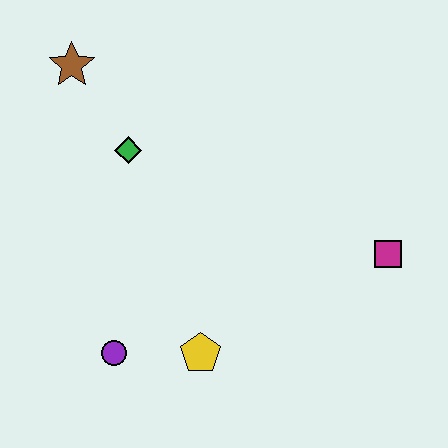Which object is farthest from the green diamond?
The magenta square is farthest from the green diamond.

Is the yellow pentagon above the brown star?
No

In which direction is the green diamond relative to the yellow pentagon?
The green diamond is above the yellow pentagon.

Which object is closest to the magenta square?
The yellow pentagon is closest to the magenta square.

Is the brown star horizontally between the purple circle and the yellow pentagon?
No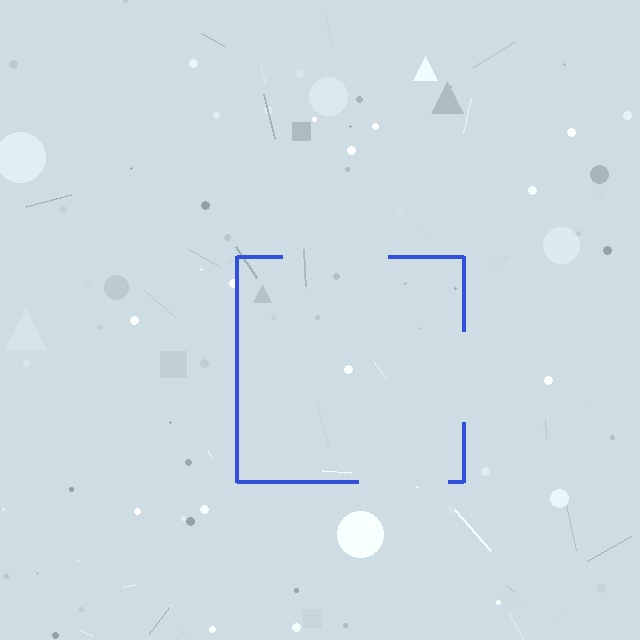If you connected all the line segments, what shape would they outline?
They would outline a square.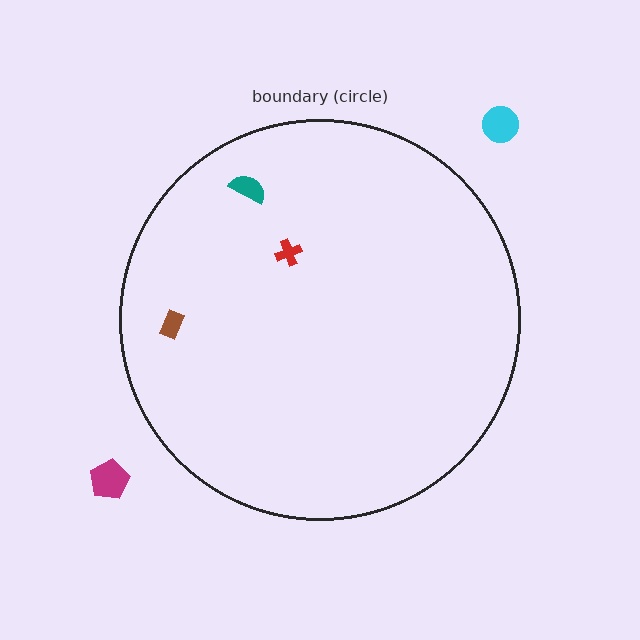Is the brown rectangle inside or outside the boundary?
Inside.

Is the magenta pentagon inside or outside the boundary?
Outside.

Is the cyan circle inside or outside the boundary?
Outside.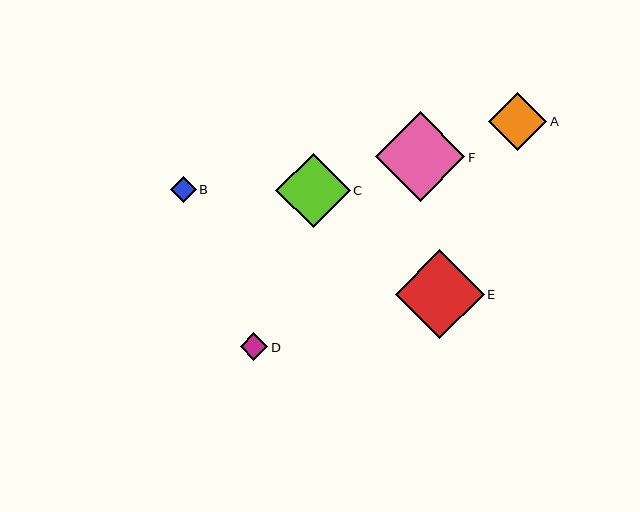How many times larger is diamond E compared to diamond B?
Diamond E is approximately 3.5 times the size of diamond B.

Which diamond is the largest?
Diamond F is the largest with a size of approximately 89 pixels.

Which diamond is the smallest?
Diamond B is the smallest with a size of approximately 26 pixels.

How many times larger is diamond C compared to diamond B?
Diamond C is approximately 2.9 times the size of diamond B.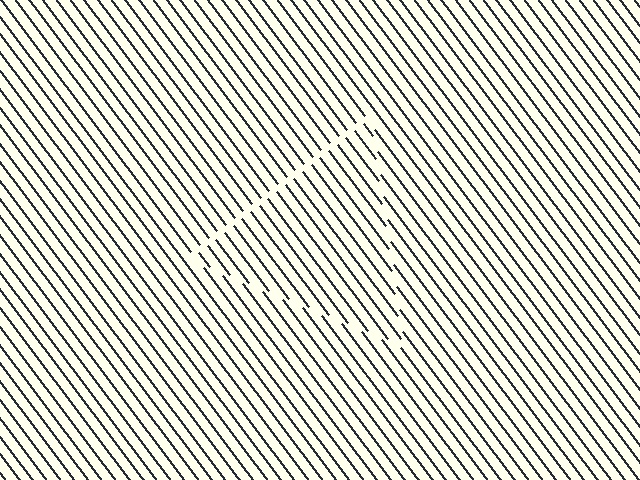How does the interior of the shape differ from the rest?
The interior of the shape contains the same grating, shifted by half a period — the contour is defined by the phase discontinuity where line-ends from the inner and outer gratings abut.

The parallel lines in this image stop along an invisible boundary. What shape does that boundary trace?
An illusory triangle. The interior of the shape contains the same grating, shifted by half a period — the contour is defined by the phase discontinuity where line-ends from the inner and outer gratings abut.